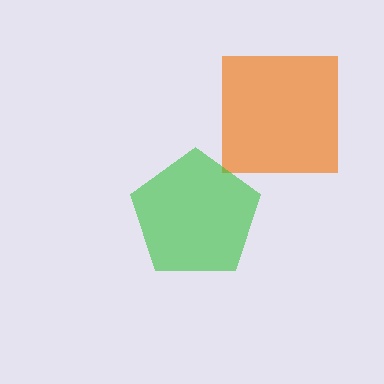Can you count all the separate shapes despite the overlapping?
Yes, there are 2 separate shapes.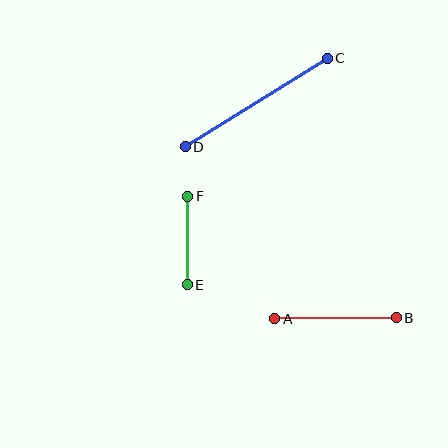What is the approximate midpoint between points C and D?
The midpoint is at approximately (256, 102) pixels.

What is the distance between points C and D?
The distance is approximately 167 pixels.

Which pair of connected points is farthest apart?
Points C and D are farthest apart.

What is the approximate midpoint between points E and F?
The midpoint is at approximately (188, 241) pixels.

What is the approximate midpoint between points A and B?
The midpoint is at approximately (336, 318) pixels.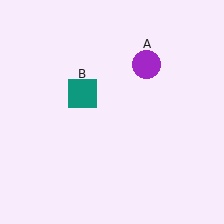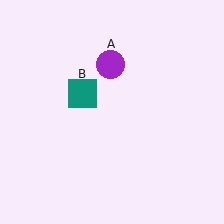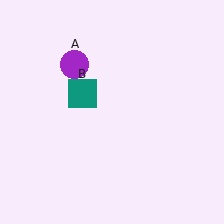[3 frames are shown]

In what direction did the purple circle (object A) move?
The purple circle (object A) moved left.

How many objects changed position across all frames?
1 object changed position: purple circle (object A).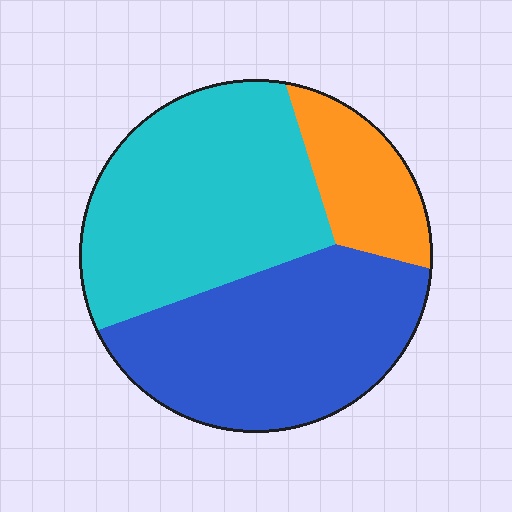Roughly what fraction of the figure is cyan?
Cyan covers about 45% of the figure.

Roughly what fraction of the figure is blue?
Blue covers about 40% of the figure.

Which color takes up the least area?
Orange, at roughly 15%.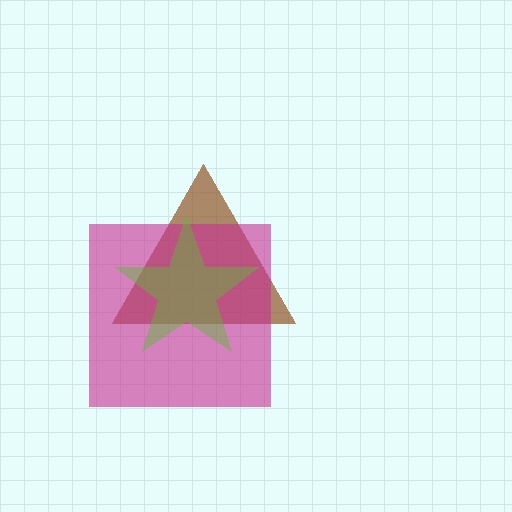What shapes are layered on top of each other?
The layered shapes are: a brown triangle, a magenta square, a lime star.